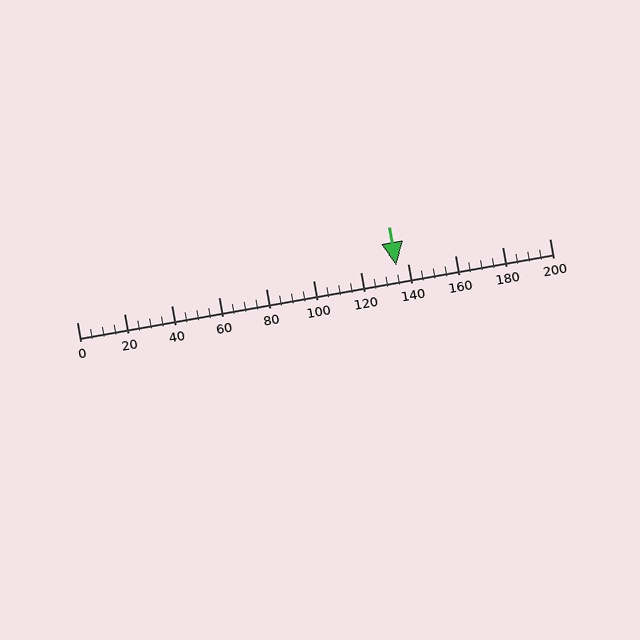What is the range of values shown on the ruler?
The ruler shows values from 0 to 200.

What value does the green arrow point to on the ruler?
The green arrow points to approximately 135.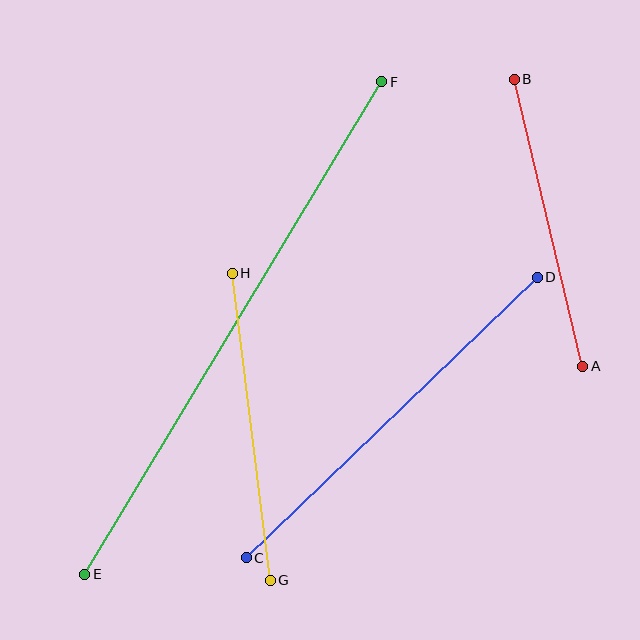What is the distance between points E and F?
The distance is approximately 575 pixels.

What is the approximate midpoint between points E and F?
The midpoint is at approximately (233, 328) pixels.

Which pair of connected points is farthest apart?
Points E and F are farthest apart.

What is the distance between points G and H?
The distance is approximately 309 pixels.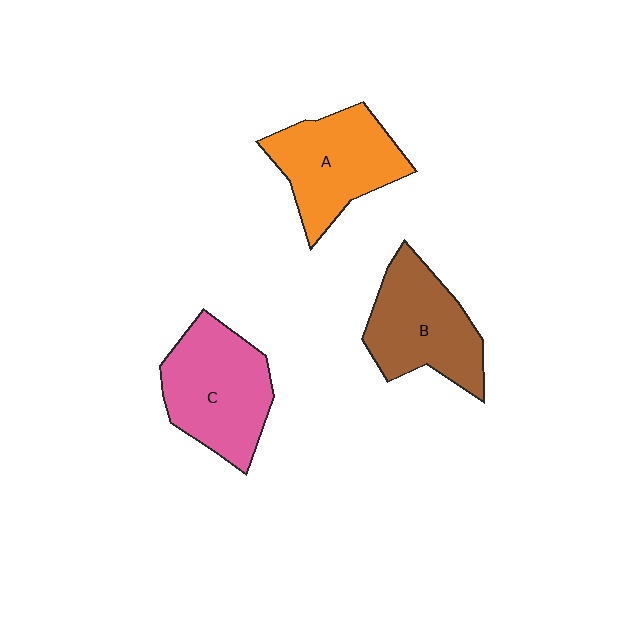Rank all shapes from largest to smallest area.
From largest to smallest: C (pink), A (orange), B (brown).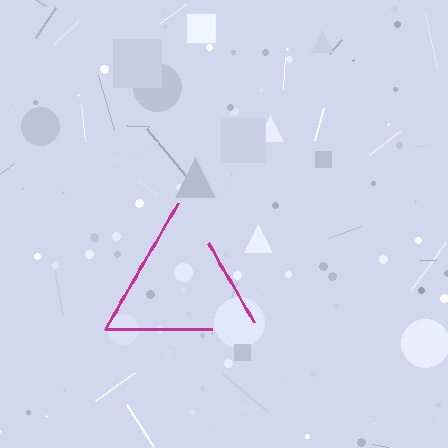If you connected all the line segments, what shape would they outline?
They would outline a triangle.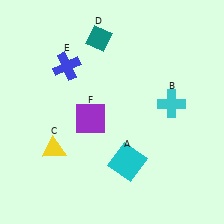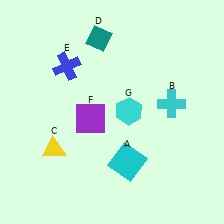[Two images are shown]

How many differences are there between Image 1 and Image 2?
There is 1 difference between the two images.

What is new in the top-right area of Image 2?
A cyan hexagon (G) was added in the top-right area of Image 2.